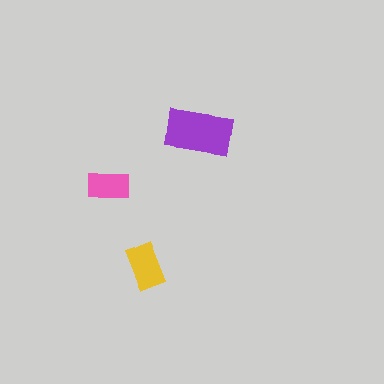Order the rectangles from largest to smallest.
the purple one, the yellow one, the pink one.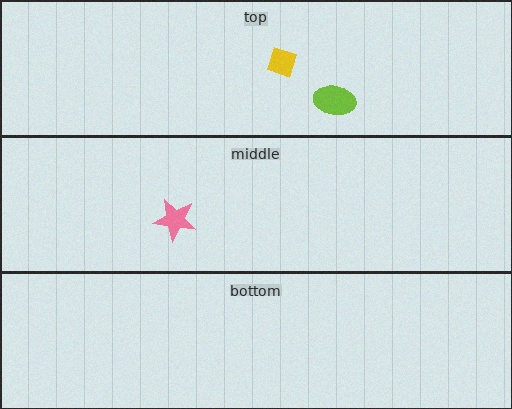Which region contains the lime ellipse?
The top region.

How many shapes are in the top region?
2.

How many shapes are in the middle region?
1.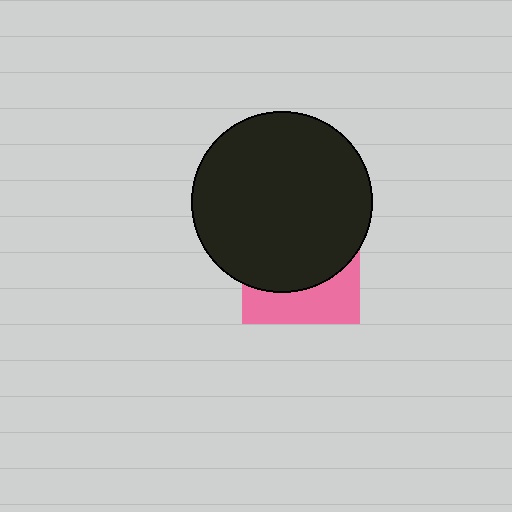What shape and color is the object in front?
The object in front is a black circle.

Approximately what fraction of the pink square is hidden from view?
Roughly 66% of the pink square is hidden behind the black circle.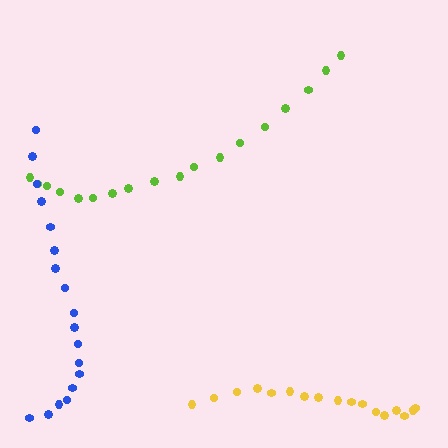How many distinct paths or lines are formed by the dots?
There are 3 distinct paths.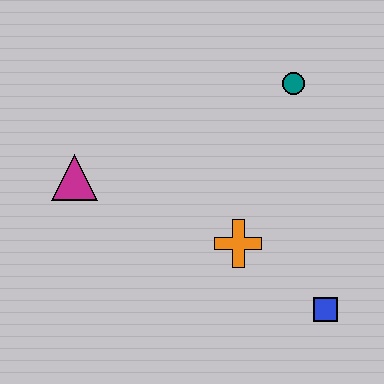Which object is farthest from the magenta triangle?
The blue square is farthest from the magenta triangle.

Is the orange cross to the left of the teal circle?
Yes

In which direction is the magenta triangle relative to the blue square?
The magenta triangle is to the left of the blue square.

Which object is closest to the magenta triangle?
The orange cross is closest to the magenta triangle.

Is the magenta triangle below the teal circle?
Yes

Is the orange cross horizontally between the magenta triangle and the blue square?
Yes